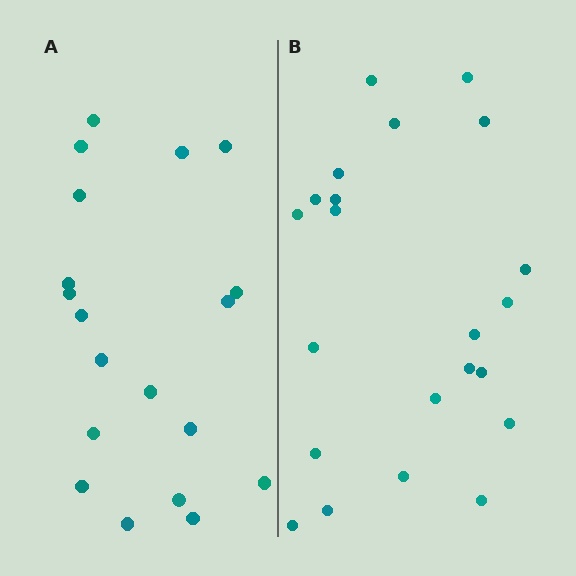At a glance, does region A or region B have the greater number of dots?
Region B (the right region) has more dots.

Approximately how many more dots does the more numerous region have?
Region B has just a few more — roughly 2 or 3 more dots than region A.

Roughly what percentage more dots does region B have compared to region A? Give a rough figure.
About 15% more.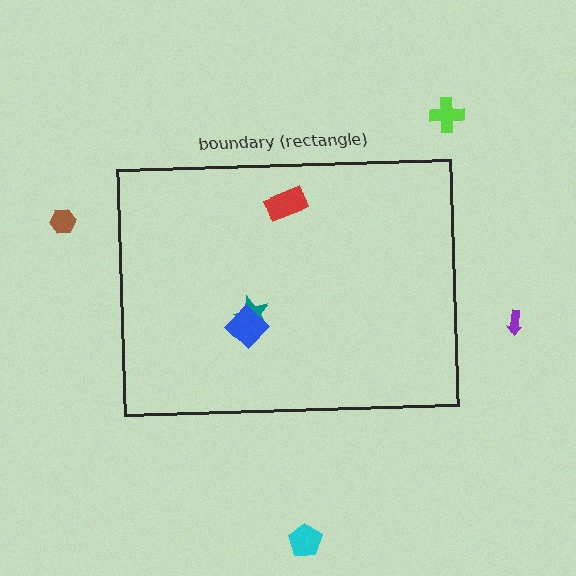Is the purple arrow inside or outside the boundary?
Outside.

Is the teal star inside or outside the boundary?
Inside.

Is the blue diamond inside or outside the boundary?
Inside.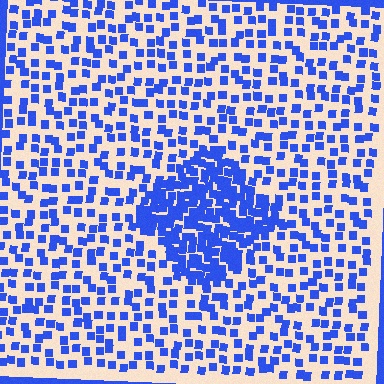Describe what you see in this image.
The image contains small blue elements arranged at two different densities. A diamond-shaped region is visible where the elements are more densely packed than the surrounding area.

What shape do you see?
I see a diamond.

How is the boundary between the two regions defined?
The boundary is defined by a change in element density (approximately 2.5x ratio). All elements are the same color, size, and shape.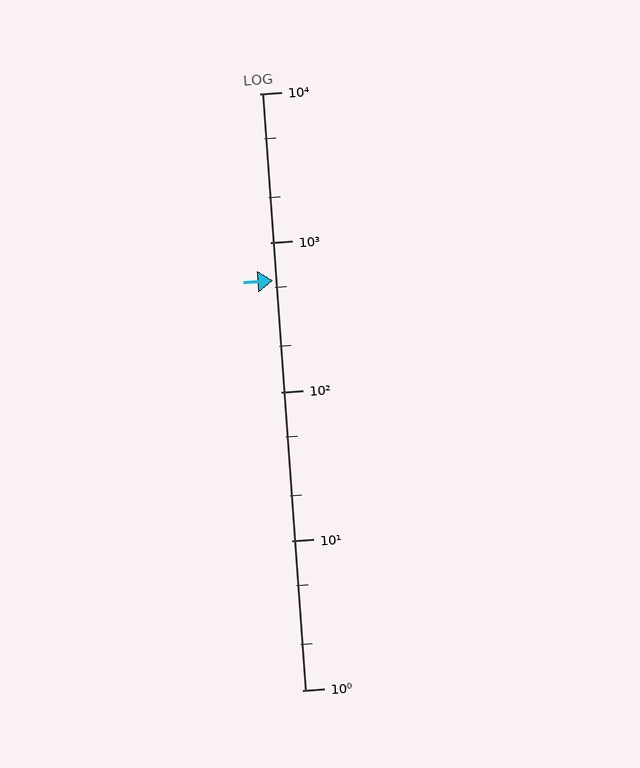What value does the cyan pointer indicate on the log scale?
The pointer indicates approximately 560.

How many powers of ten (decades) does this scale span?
The scale spans 4 decades, from 1 to 10000.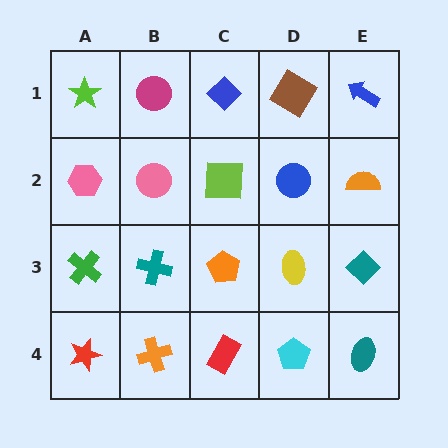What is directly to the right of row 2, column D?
An orange semicircle.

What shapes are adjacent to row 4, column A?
A green cross (row 3, column A), an orange cross (row 4, column B).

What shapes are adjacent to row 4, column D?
A yellow ellipse (row 3, column D), a red rectangle (row 4, column C), a teal ellipse (row 4, column E).